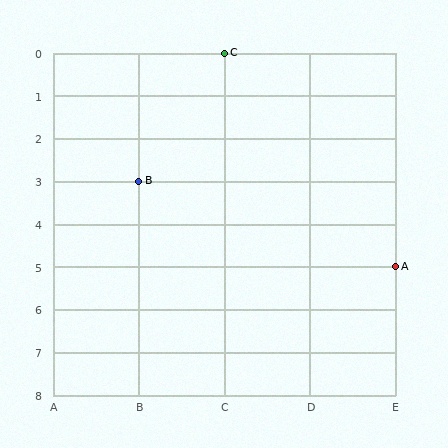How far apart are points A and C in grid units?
Points A and C are 2 columns and 5 rows apart (about 5.4 grid units diagonally).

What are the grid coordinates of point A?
Point A is at grid coordinates (E, 5).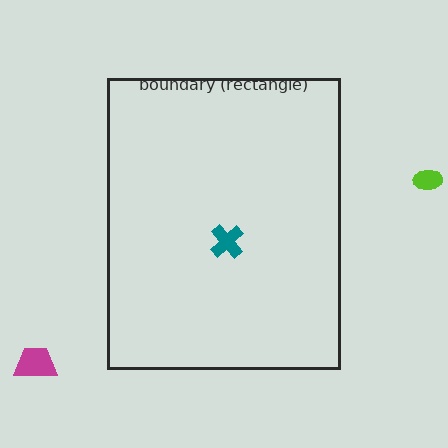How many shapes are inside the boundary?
1 inside, 2 outside.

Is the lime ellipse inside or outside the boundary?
Outside.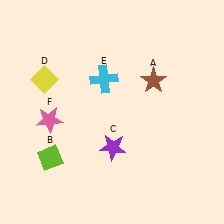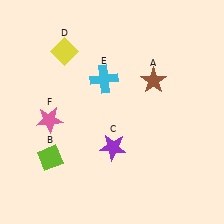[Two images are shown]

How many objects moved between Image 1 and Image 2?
1 object moved between the two images.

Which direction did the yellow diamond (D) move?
The yellow diamond (D) moved up.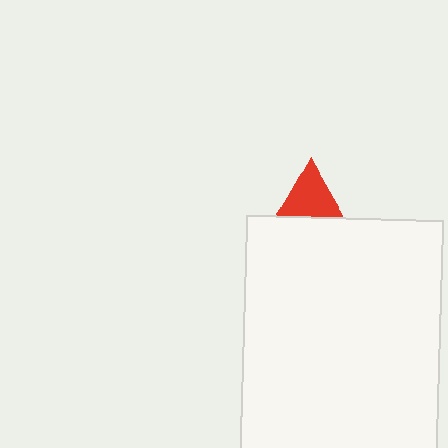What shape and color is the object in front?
The object in front is a white rectangle.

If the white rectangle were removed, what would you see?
You would see the complete red triangle.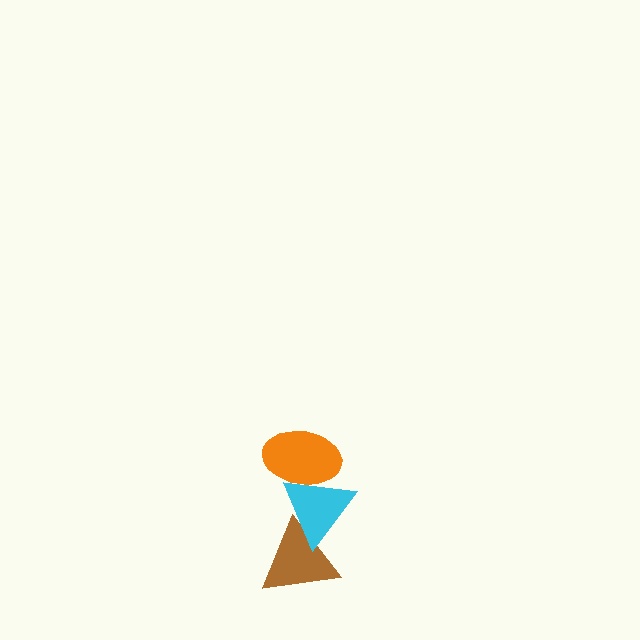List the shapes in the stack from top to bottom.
From top to bottom: the orange ellipse, the cyan triangle, the brown triangle.